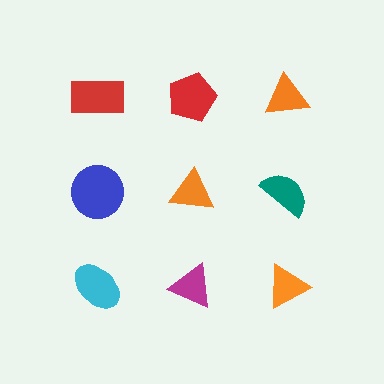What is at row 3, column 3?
An orange triangle.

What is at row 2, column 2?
An orange triangle.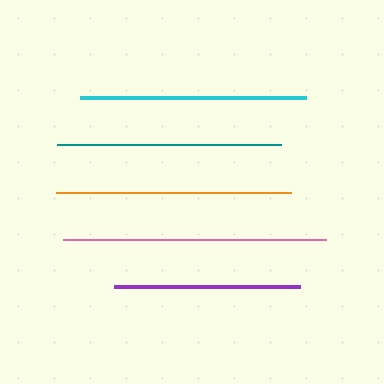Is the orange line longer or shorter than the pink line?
The pink line is longer than the orange line.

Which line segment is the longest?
The pink line is the longest at approximately 263 pixels.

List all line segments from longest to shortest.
From longest to shortest: pink, orange, cyan, teal, purple.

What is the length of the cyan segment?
The cyan segment is approximately 226 pixels long.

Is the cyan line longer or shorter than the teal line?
The cyan line is longer than the teal line.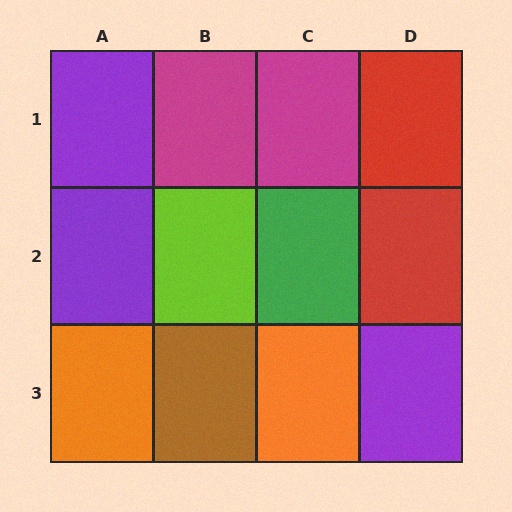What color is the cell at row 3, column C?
Orange.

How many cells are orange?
2 cells are orange.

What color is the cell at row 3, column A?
Orange.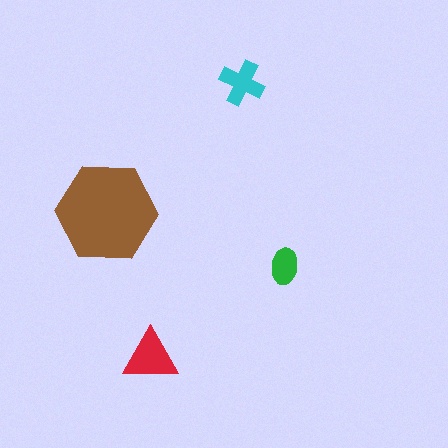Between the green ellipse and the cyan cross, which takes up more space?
The cyan cross.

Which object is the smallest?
The green ellipse.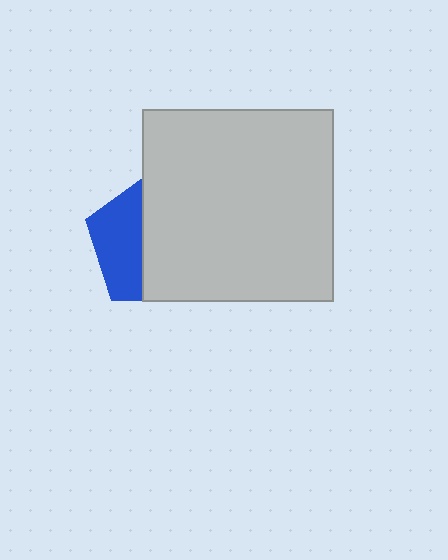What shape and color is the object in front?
The object in front is a light gray square.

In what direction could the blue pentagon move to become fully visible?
The blue pentagon could move left. That would shift it out from behind the light gray square entirely.